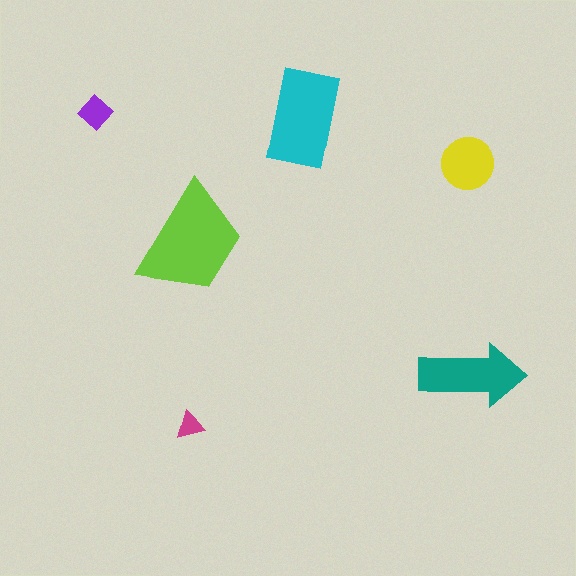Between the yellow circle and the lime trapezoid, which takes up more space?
The lime trapezoid.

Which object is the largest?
The lime trapezoid.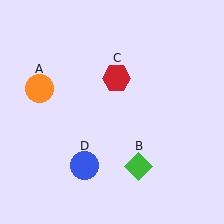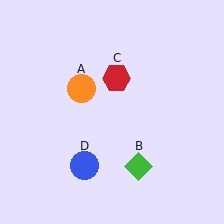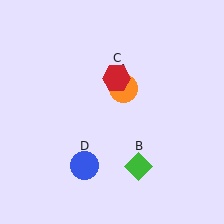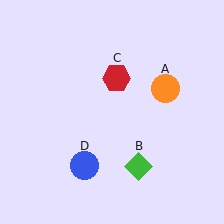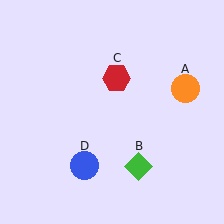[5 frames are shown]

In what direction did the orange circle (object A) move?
The orange circle (object A) moved right.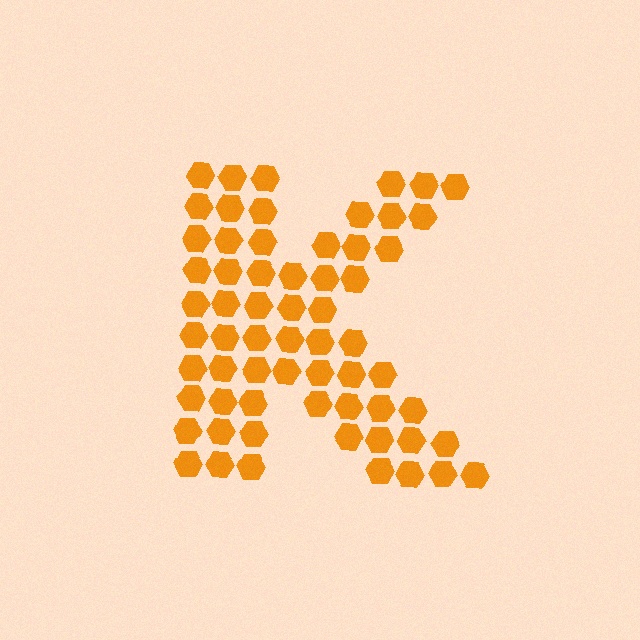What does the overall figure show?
The overall figure shows the letter K.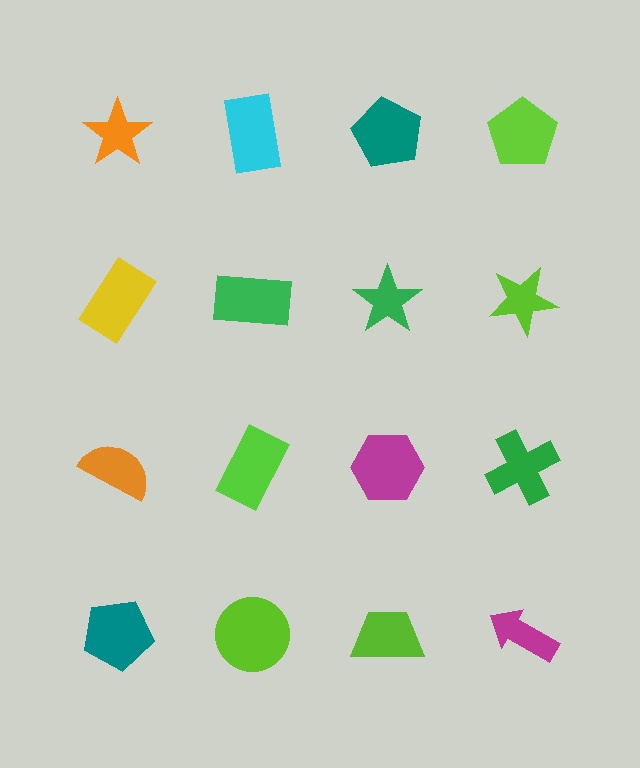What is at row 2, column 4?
A lime star.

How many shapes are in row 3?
4 shapes.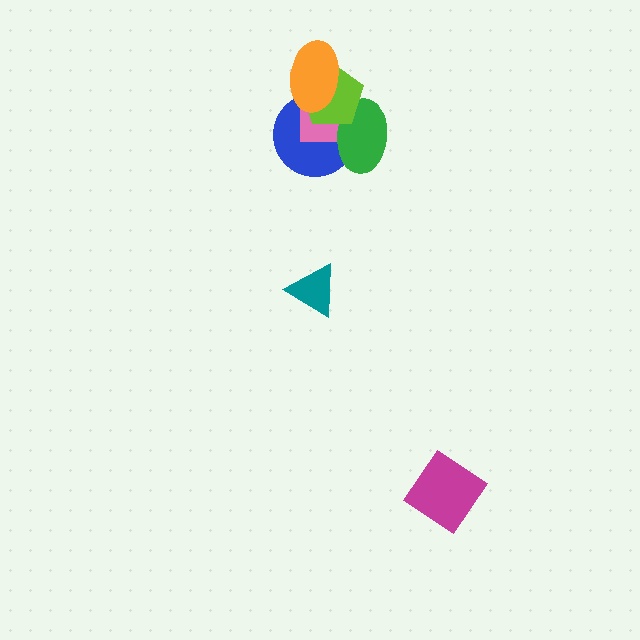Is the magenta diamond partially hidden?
No, no other shape covers it.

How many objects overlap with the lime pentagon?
4 objects overlap with the lime pentagon.